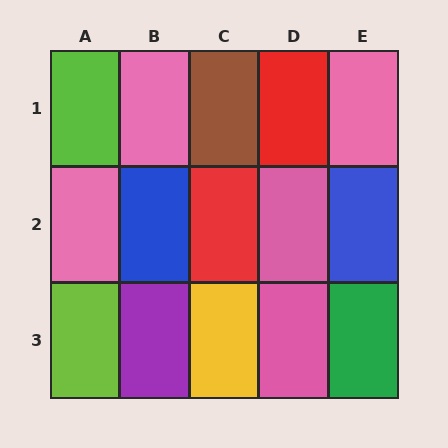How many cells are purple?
1 cell is purple.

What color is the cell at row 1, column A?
Lime.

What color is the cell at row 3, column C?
Yellow.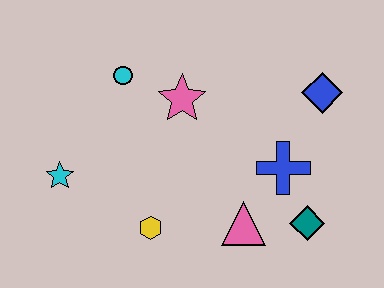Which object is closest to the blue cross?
The teal diamond is closest to the blue cross.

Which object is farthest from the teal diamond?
The cyan star is farthest from the teal diamond.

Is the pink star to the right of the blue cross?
No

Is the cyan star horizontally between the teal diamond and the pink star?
No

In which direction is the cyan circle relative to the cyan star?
The cyan circle is above the cyan star.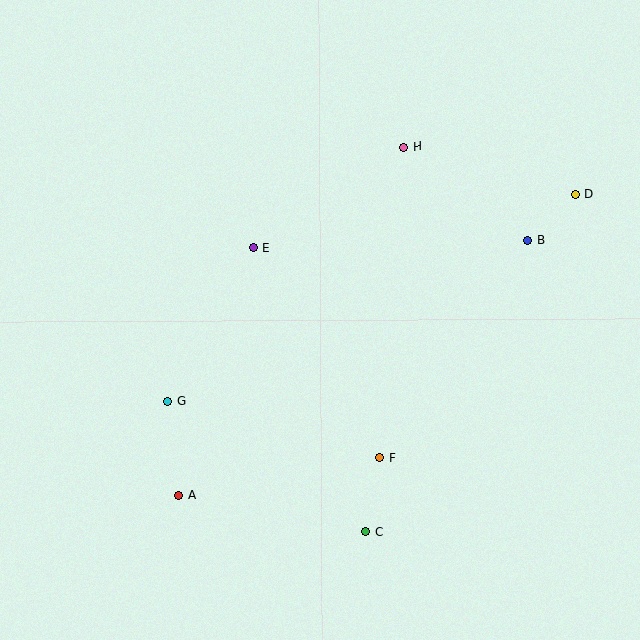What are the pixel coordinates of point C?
Point C is at (366, 532).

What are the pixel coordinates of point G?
Point G is at (168, 401).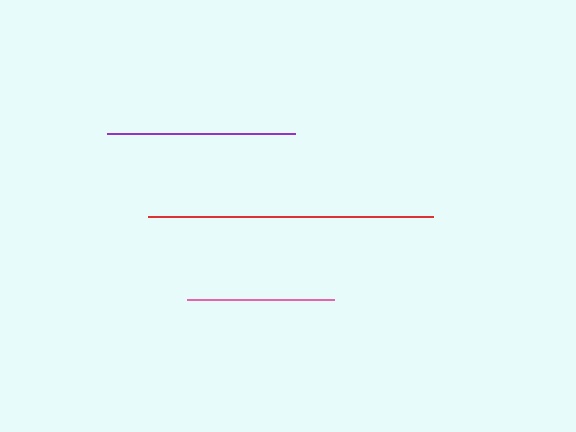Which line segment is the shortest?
The pink line is the shortest at approximately 147 pixels.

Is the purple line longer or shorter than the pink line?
The purple line is longer than the pink line.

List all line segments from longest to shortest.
From longest to shortest: red, purple, pink.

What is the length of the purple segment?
The purple segment is approximately 188 pixels long.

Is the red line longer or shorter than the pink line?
The red line is longer than the pink line.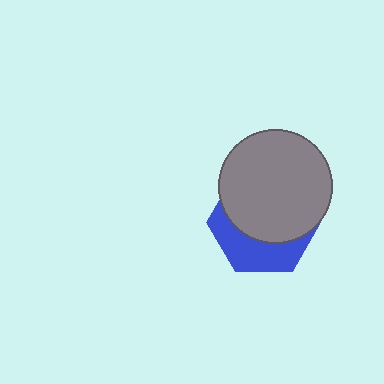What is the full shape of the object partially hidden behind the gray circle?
The partially hidden object is a blue hexagon.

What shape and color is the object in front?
The object in front is a gray circle.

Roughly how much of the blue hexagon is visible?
A small part of it is visible (roughly 37%).